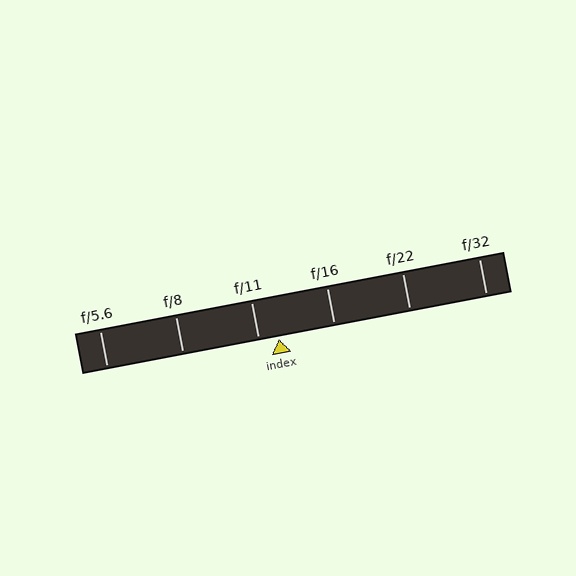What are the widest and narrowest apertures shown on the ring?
The widest aperture shown is f/5.6 and the narrowest is f/32.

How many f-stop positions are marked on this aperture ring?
There are 6 f-stop positions marked.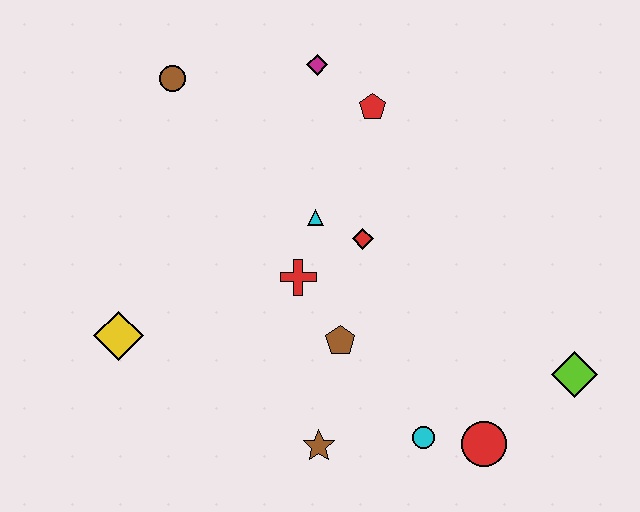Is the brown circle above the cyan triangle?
Yes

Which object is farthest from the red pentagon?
The red circle is farthest from the red pentagon.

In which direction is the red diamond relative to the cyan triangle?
The red diamond is to the right of the cyan triangle.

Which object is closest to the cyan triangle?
The red diamond is closest to the cyan triangle.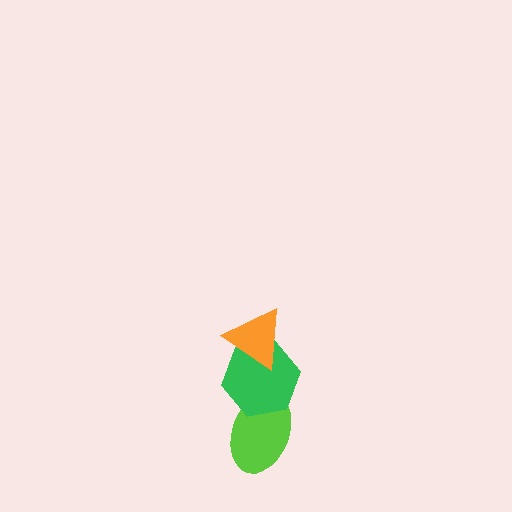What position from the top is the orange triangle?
The orange triangle is 1st from the top.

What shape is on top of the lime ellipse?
The green hexagon is on top of the lime ellipse.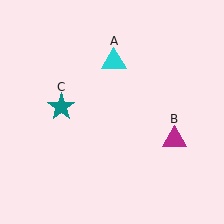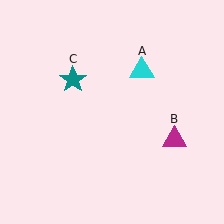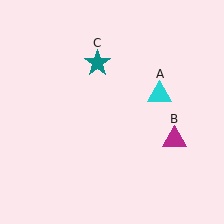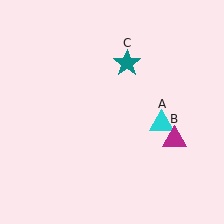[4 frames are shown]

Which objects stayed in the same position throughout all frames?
Magenta triangle (object B) remained stationary.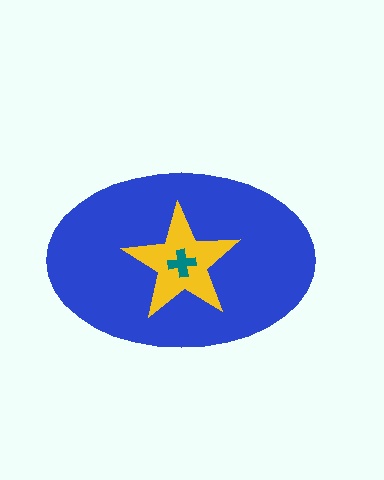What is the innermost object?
The teal cross.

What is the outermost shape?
The blue ellipse.